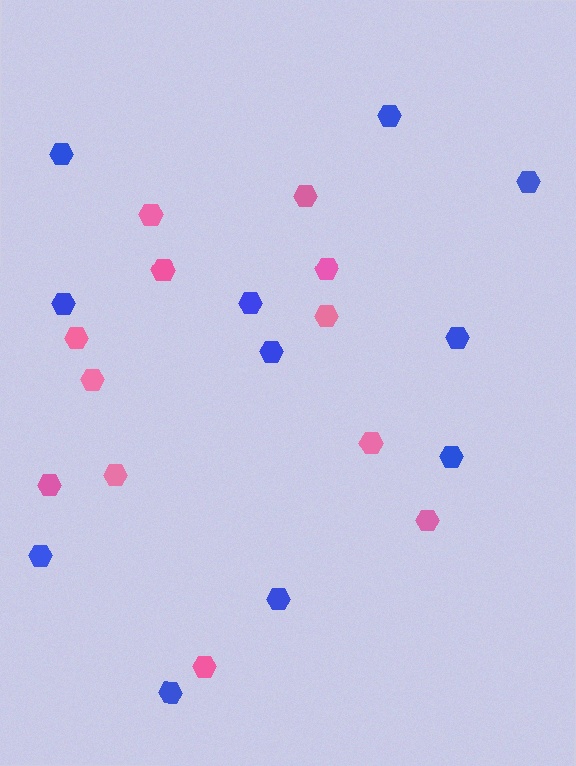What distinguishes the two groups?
There are 2 groups: one group of blue hexagons (11) and one group of pink hexagons (12).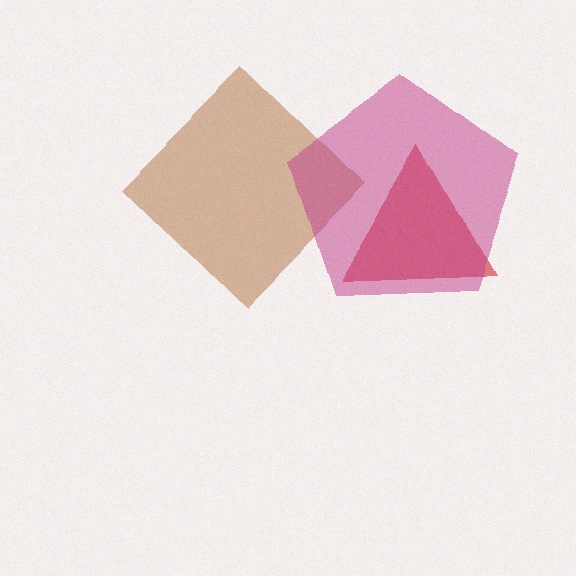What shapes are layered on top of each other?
The layered shapes are: a red triangle, a brown diamond, a magenta pentagon.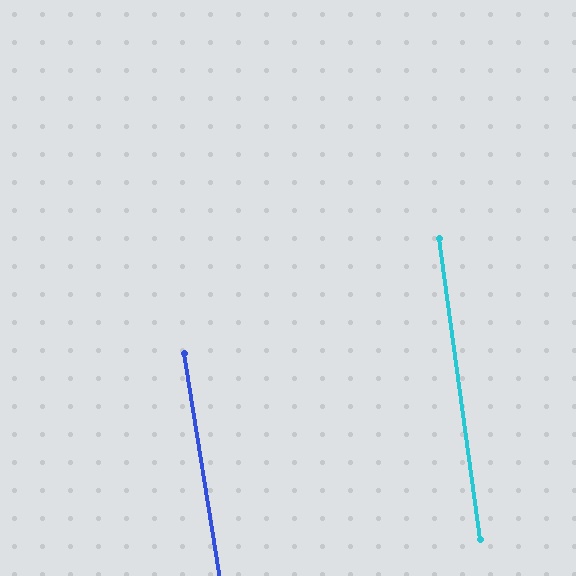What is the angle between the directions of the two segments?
Approximately 1 degree.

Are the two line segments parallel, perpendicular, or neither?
Parallel — their directions differ by only 1.3°.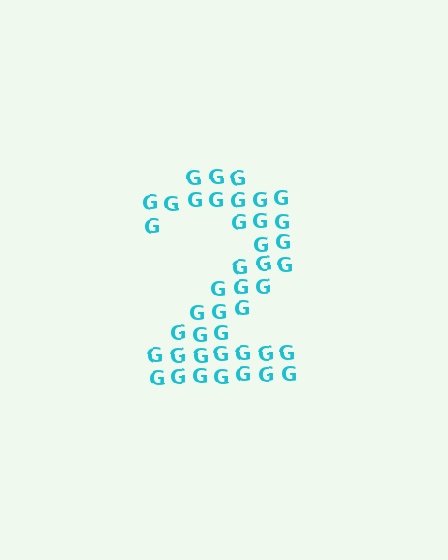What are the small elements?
The small elements are letter G's.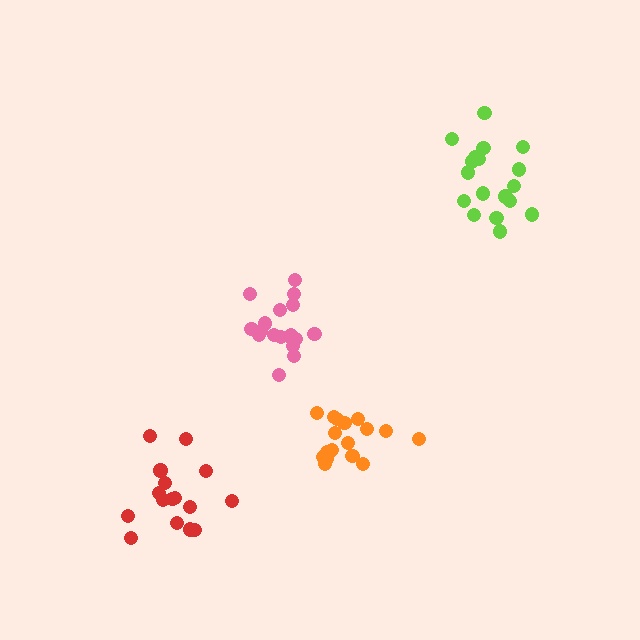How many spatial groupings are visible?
There are 4 spatial groupings.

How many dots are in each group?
Group 1: 18 dots, Group 2: 18 dots, Group 3: 18 dots, Group 4: 16 dots (70 total).